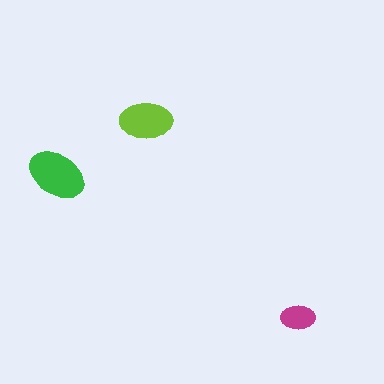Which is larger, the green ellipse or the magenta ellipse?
The green one.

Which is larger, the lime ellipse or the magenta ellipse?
The lime one.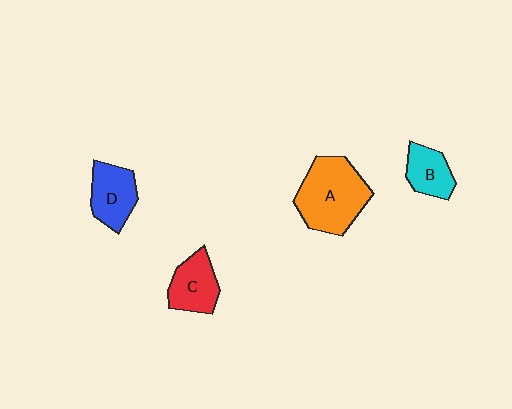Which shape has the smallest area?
Shape B (cyan).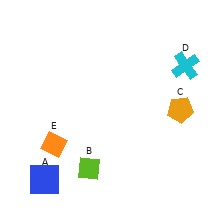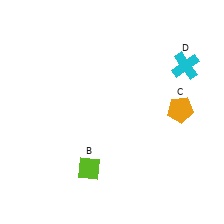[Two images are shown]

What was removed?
The blue square (A), the orange diamond (E) were removed in Image 2.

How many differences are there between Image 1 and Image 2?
There are 2 differences between the two images.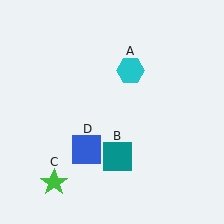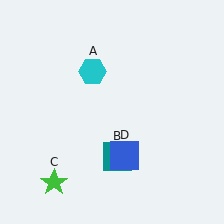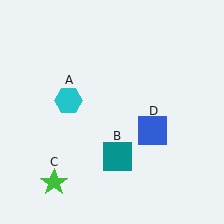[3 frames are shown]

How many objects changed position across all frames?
2 objects changed position: cyan hexagon (object A), blue square (object D).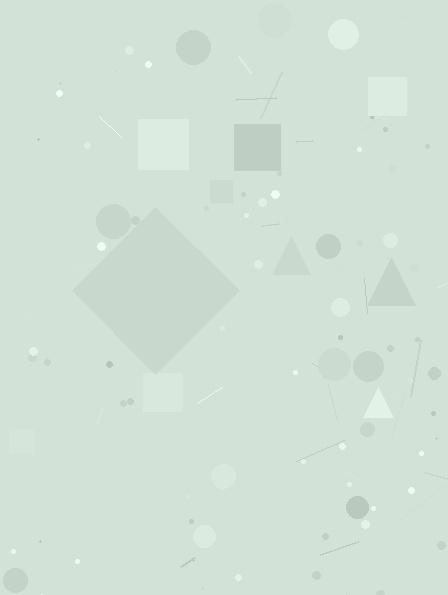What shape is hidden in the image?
A diamond is hidden in the image.